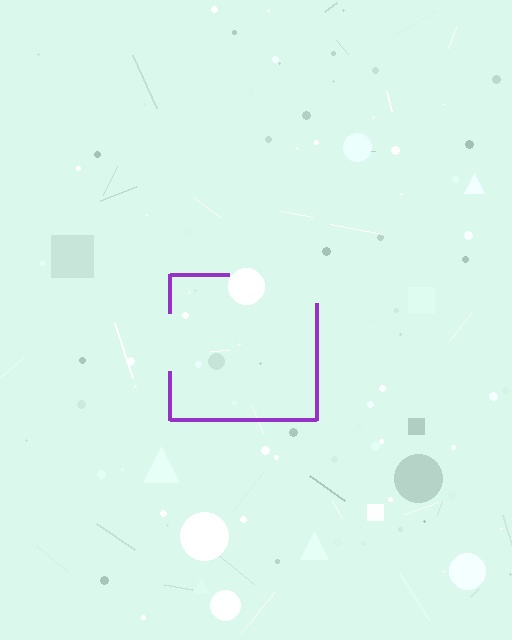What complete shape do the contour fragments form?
The contour fragments form a square.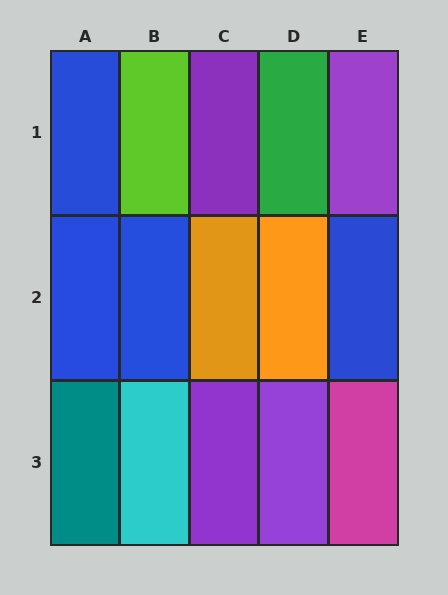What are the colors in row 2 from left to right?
Blue, blue, orange, orange, blue.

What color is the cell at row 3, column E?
Magenta.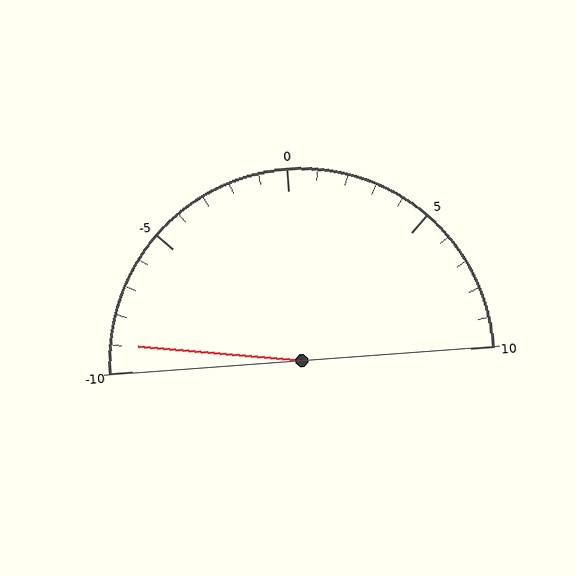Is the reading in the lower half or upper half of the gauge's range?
The reading is in the lower half of the range (-10 to 10).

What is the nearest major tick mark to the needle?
The nearest major tick mark is -10.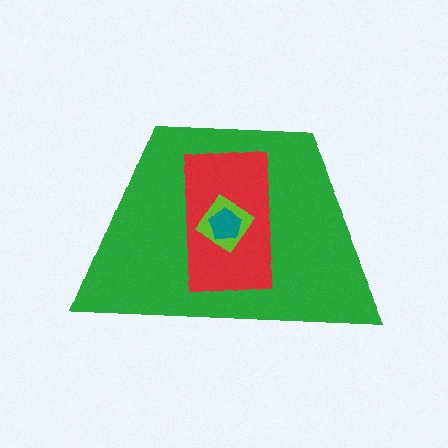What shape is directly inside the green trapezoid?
The red rectangle.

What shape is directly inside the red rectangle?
The lime diamond.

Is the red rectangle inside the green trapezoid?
Yes.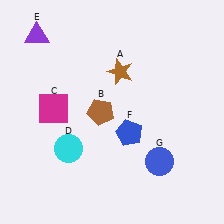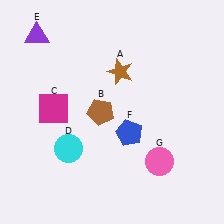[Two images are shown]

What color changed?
The circle (G) changed from blue in Image 1 to pink in Image 2.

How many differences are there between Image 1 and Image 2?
There is 1 difference between the two images.